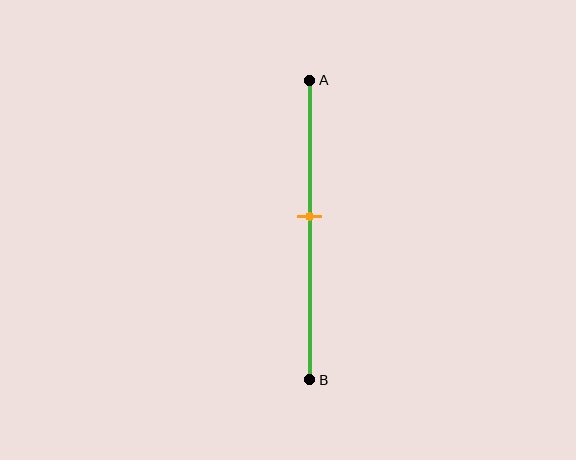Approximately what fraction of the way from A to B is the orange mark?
The orange mark is approximately 45% of the way from A to B.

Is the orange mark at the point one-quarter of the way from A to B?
No, the mark is at about 45% from A, not at the 25% one-quarter point.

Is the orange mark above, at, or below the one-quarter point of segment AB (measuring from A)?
The orange mark is below the one-quarter point of segment AB.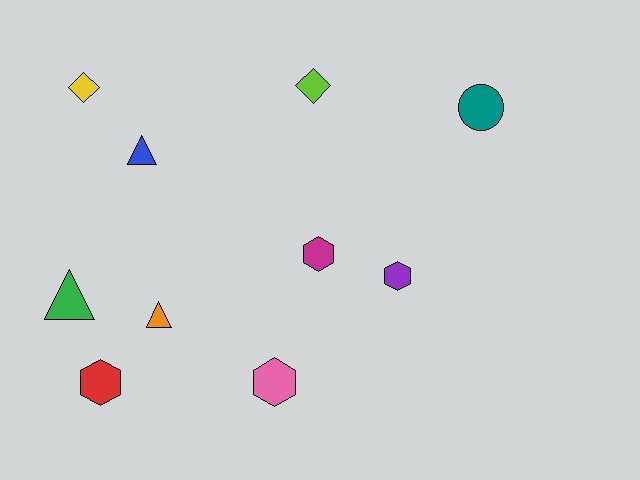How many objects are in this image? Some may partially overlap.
There are 10 objects.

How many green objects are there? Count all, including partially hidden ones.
There is 1 green object.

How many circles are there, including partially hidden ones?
There is 1 circle.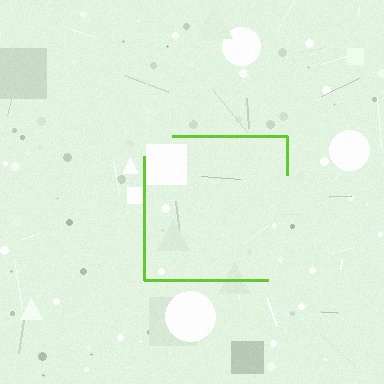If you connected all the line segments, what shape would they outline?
They would outline a square.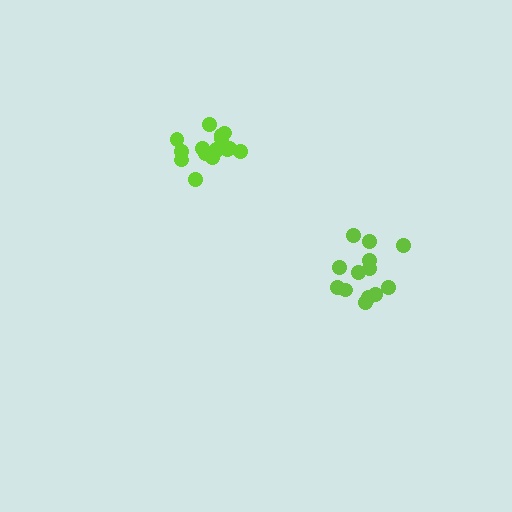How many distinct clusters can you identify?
There are 2 distinct clusters.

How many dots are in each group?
Group 1: 14 dots, Group 2: 16 dots (30 total).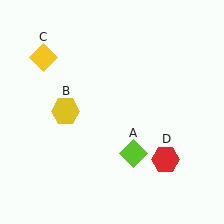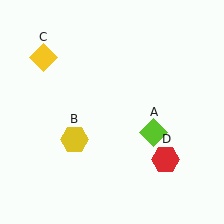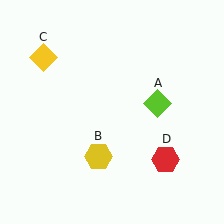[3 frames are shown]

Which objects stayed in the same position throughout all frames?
Yellow diamond (object C) and red hexagon (object D) remained stationary.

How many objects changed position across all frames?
2 objects changed position: lime diamond (object A), yellow hexagon (object B).